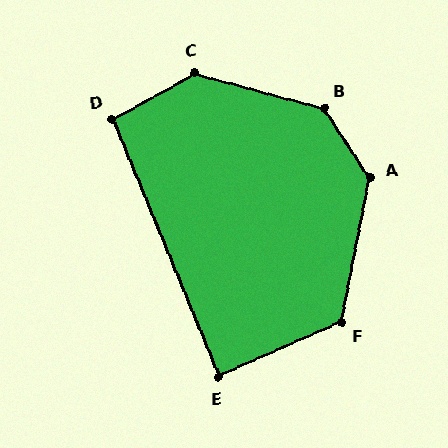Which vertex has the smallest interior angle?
E, at approximately 88 degrees.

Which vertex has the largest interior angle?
B, at approximately 138 degrees.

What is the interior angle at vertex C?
Approximately 136 degrees (obtuse).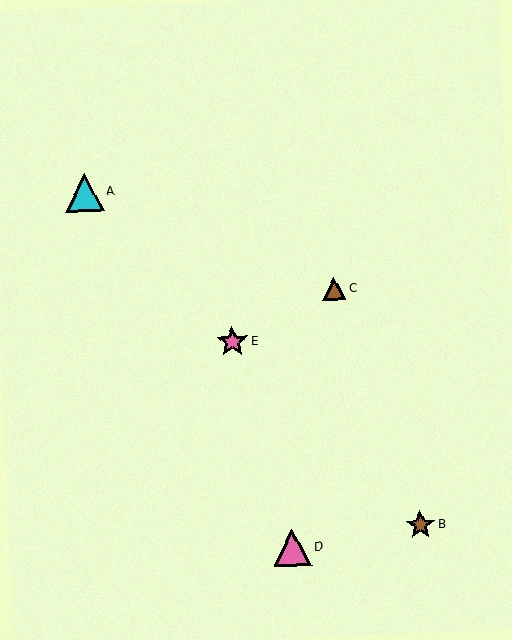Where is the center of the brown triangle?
The center of the brown triangle is at (334, 289).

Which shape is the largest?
The cyan triangle (labeled A) is the largest.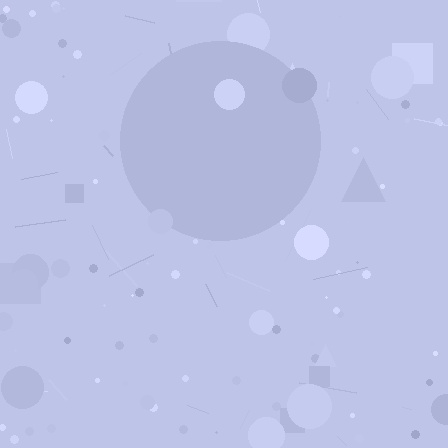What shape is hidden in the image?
A circle is hidden in the image.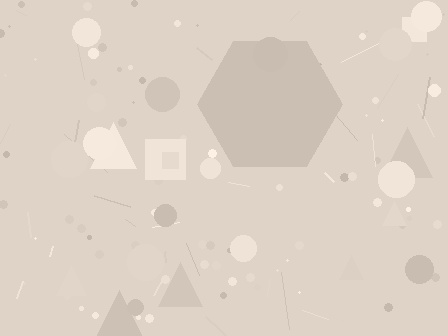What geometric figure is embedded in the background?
A hexagon is embedded in the background.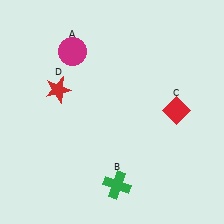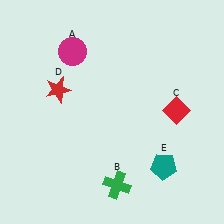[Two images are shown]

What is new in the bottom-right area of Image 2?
A teal pentagon (E) was added in the bottom-right area of Image 2.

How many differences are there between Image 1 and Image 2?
There is 1 difference between the two images.